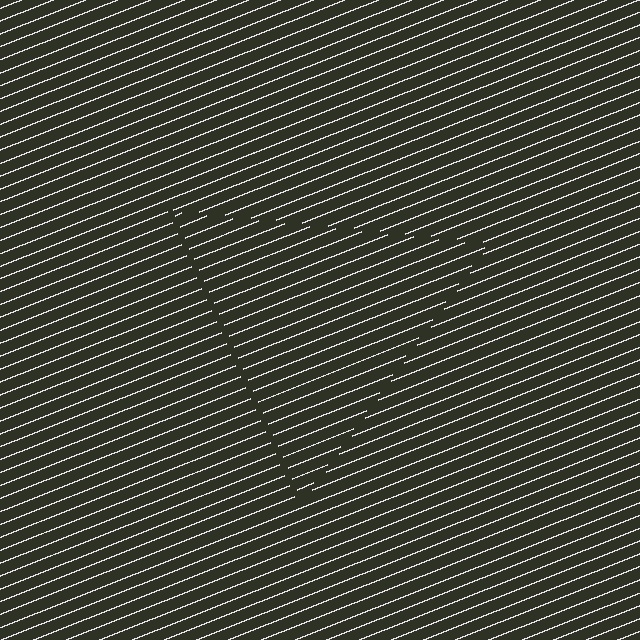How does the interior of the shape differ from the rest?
The interior of the shape contains the same grating, shifted by half a period — the contour is defined by the phase discontinuity where line-ends from the inner and outer gratings abut.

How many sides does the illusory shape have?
3 sides — the line-ends trace a triangle.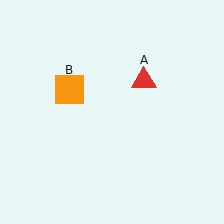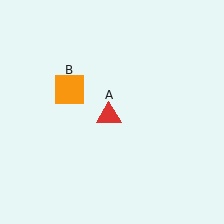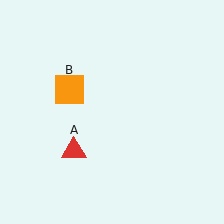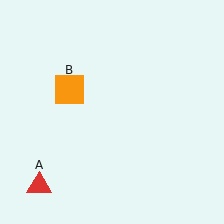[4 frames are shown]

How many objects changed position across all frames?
1 object changed position: red triangle (object A).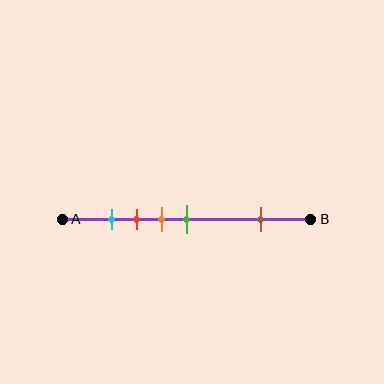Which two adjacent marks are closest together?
The cyan and red marks are the closest adjacent pair.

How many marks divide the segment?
There are 5 marks dividing the segment.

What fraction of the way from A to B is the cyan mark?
The cyan mark is approximately 20% (0.2) of the way from A to B.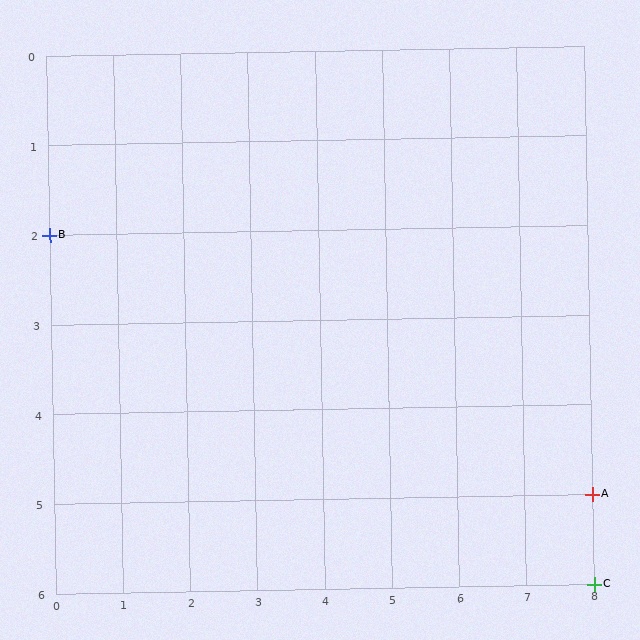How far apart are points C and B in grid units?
Points C and B are 8 columns and 4 rows apart (about 8.9 grid units diagonally).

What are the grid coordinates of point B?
Point B is at grid coordinates (0, 2).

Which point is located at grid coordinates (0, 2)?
Point B is at (0, 2).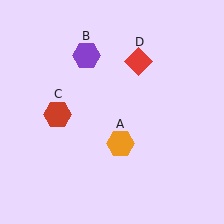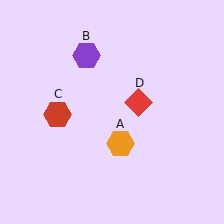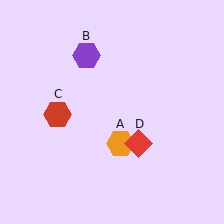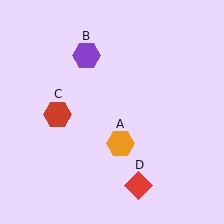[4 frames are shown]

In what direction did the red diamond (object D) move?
The red diamond (object D) moved down.